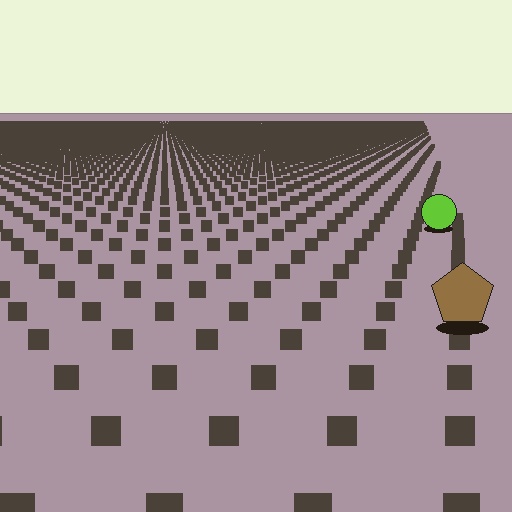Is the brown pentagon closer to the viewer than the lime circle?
Yes. The brown pentagon is closer — you can tell from the texture gradient: the ground texture is coarser near it.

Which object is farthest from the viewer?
The lime circle is farthest from the viewer. It appears smaller and the ground texture around it is denser.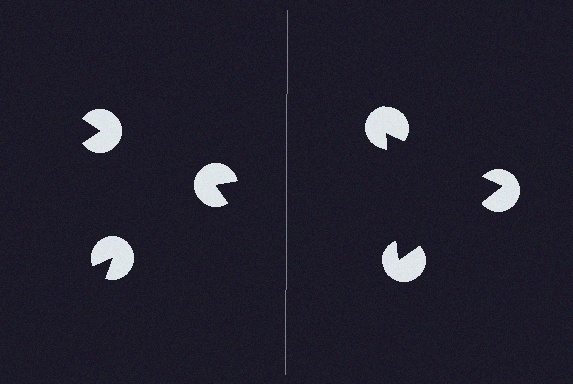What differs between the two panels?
The pac-man discs are positioned identically on both sides; only the wedge orientations differ. On the right they align to a triangle; on the left they are misaligned.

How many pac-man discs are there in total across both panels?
6 — 3 on each side.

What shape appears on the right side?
An illusory triangle.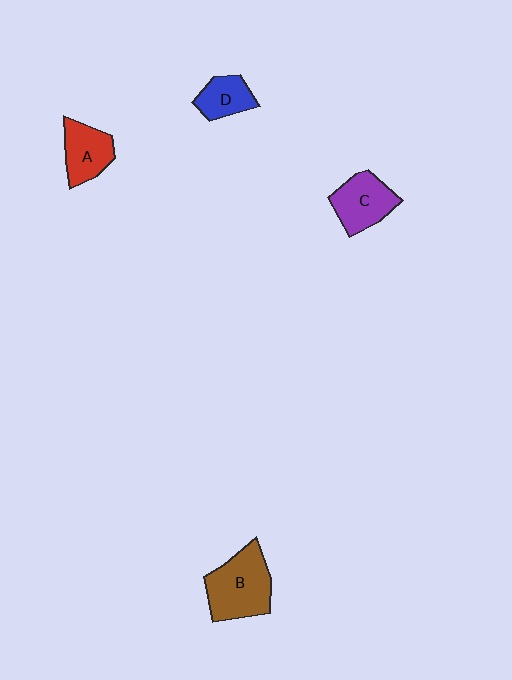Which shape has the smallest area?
Shape D (blue).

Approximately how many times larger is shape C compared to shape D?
Approximately 1.4 times.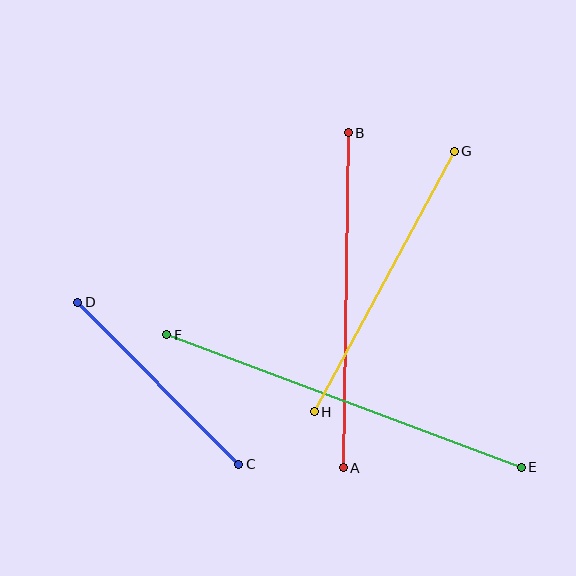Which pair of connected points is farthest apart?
Points E and F are farthest apart.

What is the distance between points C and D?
The distance is approximately 228 pixels.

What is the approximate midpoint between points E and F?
The midpoint is at approximately (344, 401) pixels.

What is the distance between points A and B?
The distance is approximately 335 pixels.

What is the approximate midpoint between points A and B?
The midpoint is at approximately (346, 300) pixels.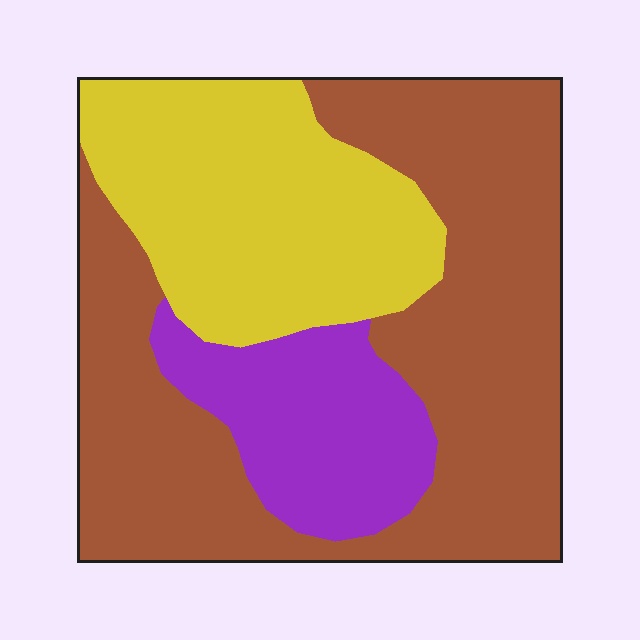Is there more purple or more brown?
Brown.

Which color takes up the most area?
Brown, at roughly 55%.